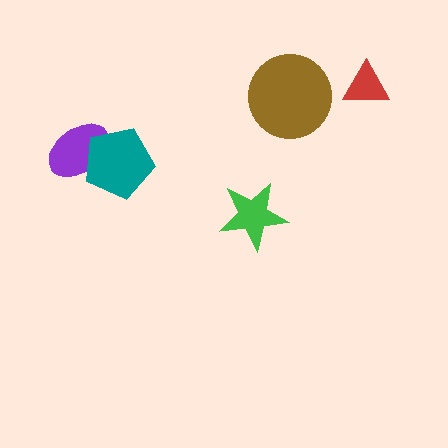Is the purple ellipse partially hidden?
Yes, it is partially covered by another shape.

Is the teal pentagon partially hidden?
No, no other shape covers it.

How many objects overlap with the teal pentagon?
1 object overlaps with the teal pentagon.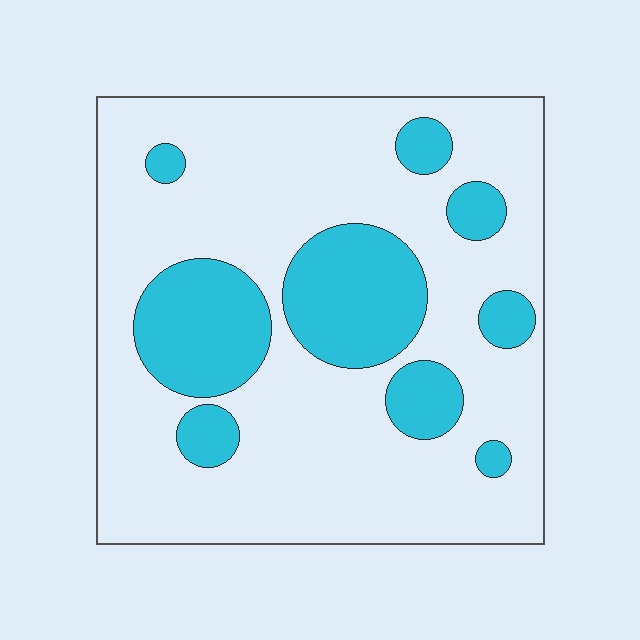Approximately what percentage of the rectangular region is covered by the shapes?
Approximately 25%.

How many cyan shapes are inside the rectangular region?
9.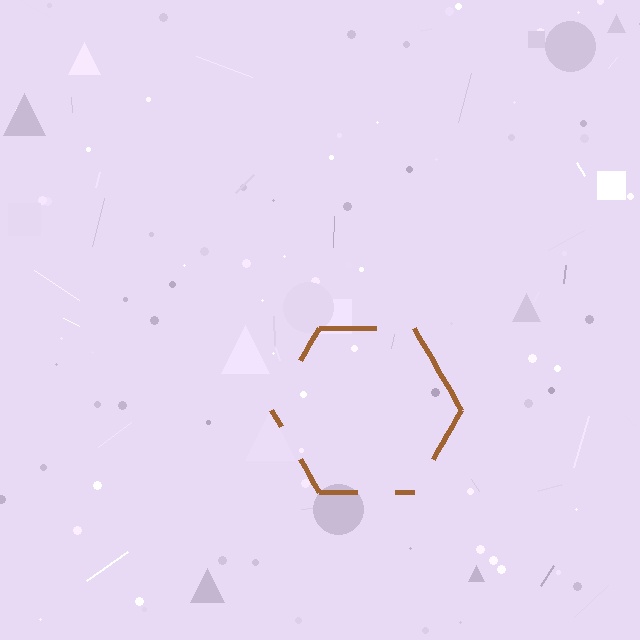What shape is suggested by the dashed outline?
The dashed outline suggests a hexagon.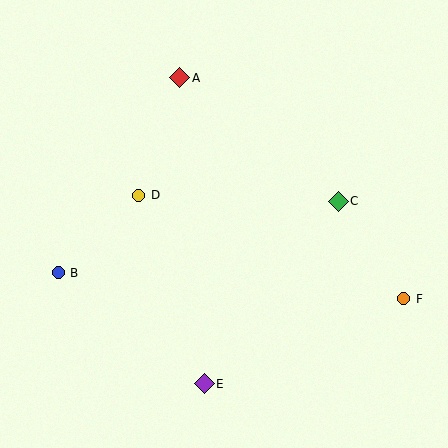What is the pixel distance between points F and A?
The distance between F and A is 315 pixels.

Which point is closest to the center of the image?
Point D at (139, 195) is closest to the center.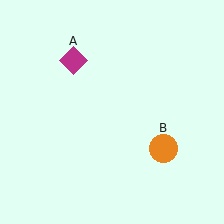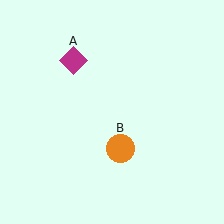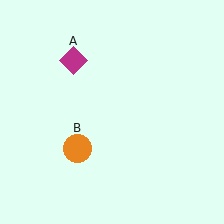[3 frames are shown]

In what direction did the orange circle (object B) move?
The orange circle (object B) moved left.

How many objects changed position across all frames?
1 object changed position: orange circle (object B).